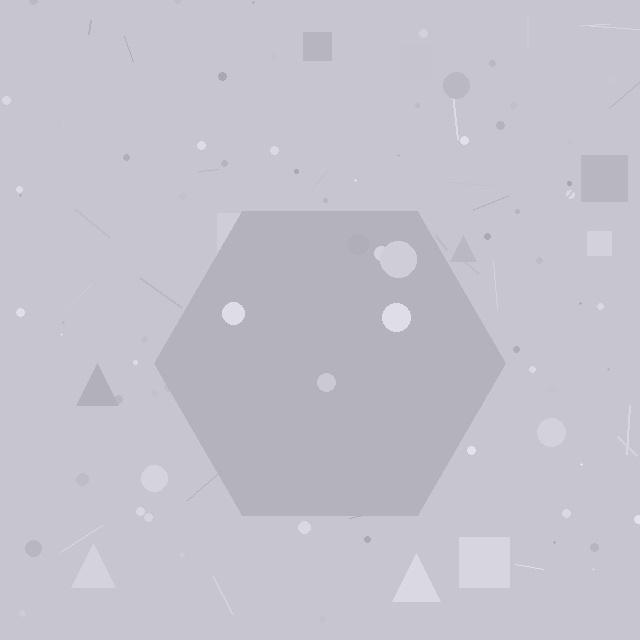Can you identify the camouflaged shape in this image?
The camouflaged shape is a hexagon.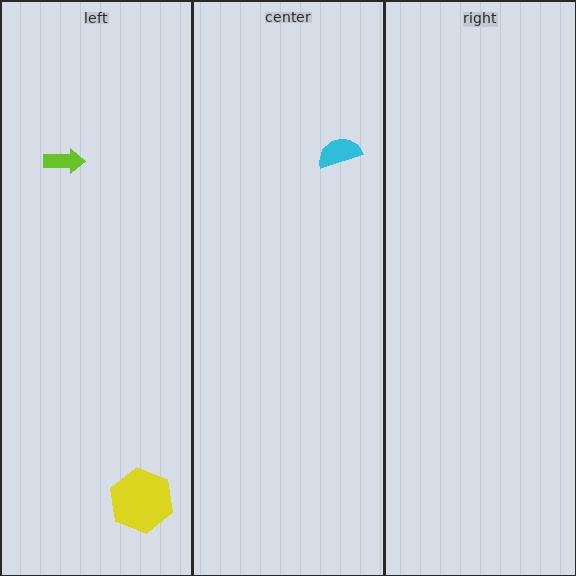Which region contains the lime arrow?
The left region.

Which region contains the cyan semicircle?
The center region.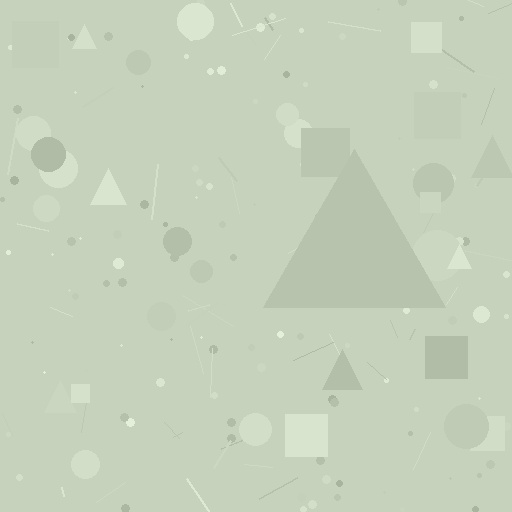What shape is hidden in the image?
A triangle is hidden in the image.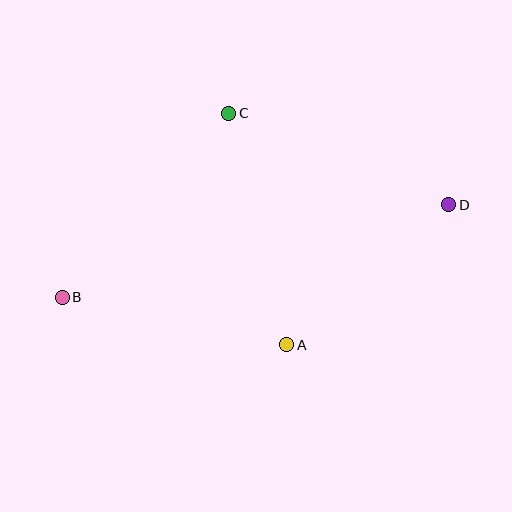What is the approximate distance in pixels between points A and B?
The distance between A and B is approximately 229 pixels.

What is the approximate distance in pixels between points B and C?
The distance between B and C is approximately 248 pixels.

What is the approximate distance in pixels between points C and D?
The distance between C and D is approximately 238 pixels.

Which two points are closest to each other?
Points A and D are closest to each other.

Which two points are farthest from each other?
Points B and D are farthest from each other.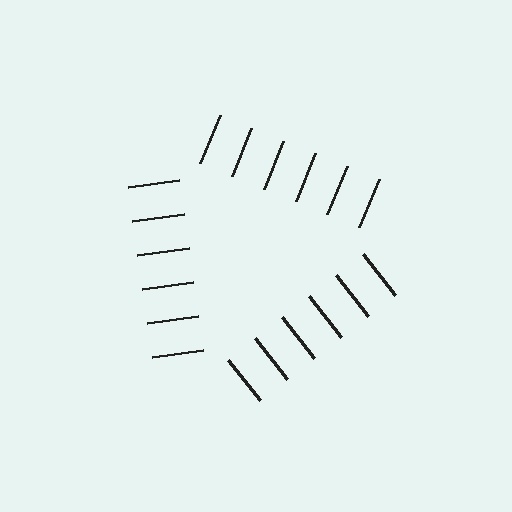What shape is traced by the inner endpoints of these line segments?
An illusory triangle — the line segments terminate on its edges but no continuous stroke is drawn.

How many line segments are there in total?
18 — 6 along each of the 3 edges.